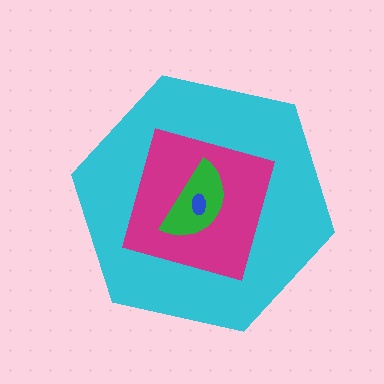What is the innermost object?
The blue ellipse.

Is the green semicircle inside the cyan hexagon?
Yes.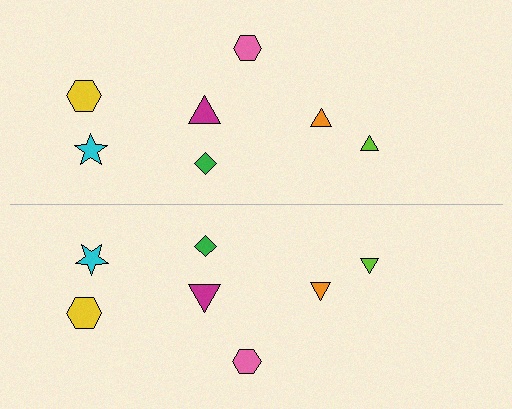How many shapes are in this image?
There are 14 shapes in this image.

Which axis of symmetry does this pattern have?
The pattern has a horizontal axis of symmetry running through the center of the image.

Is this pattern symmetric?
Yes, this pattern has bilateral (reflection) symmetry.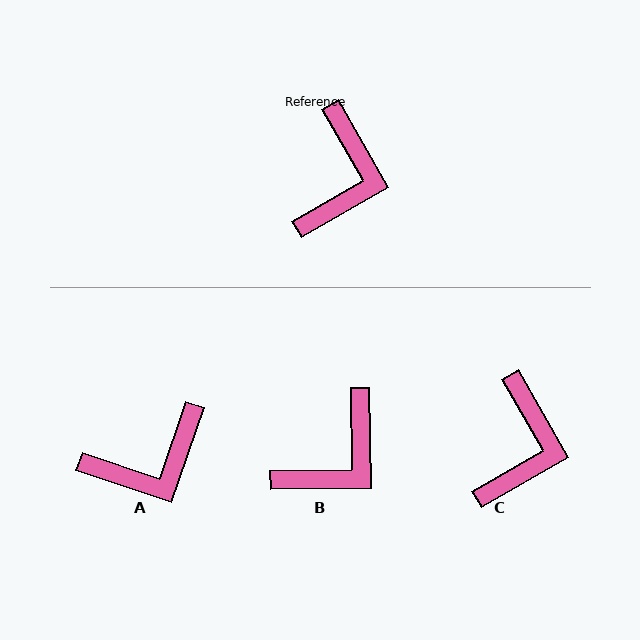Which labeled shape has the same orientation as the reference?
C.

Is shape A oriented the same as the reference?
No, it is off by about 49 degrees.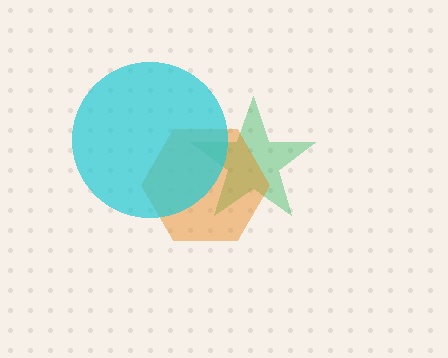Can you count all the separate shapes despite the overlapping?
Yes, there are 3 separate shapes.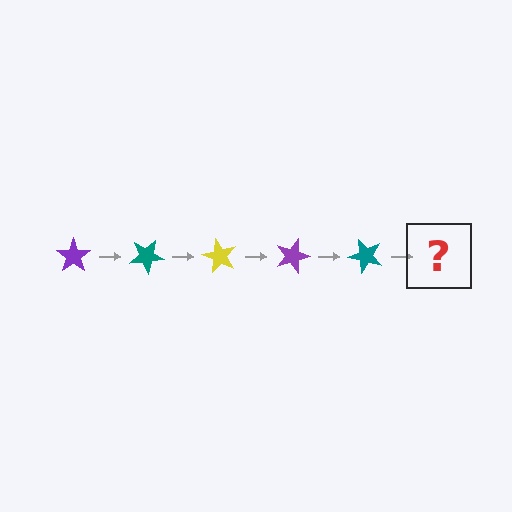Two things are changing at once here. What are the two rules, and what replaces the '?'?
The two rules are that it rotates 30 degrees each step and the color cycles through purple, teal, and yellow. The '?' should be a yellow star, rotated 150 degrees from the start.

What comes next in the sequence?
The next element should be a yellow star, rotated 150 degrees from the start.